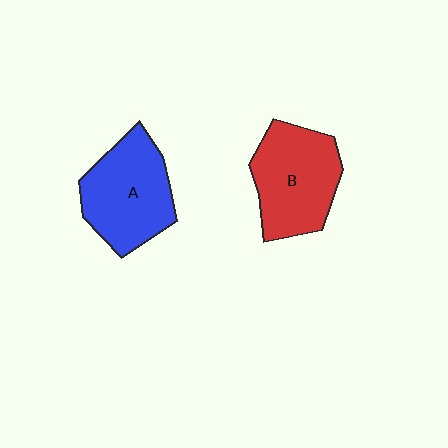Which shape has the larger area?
Shape A (blue).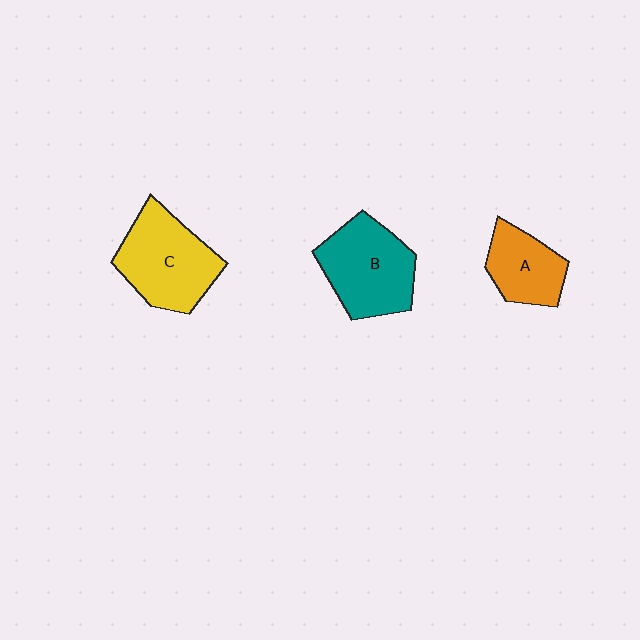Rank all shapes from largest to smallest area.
From largest to smallest: C (yellow), B (teal), A (orange).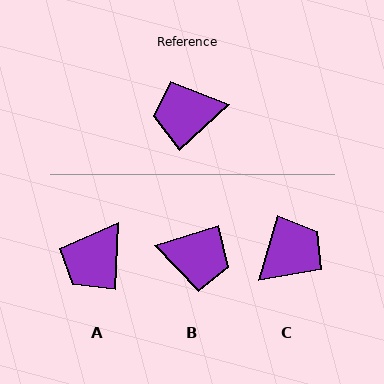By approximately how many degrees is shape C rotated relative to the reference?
Approximately 149 degrees clockwise.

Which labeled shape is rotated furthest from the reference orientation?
B, about 155 degrees away.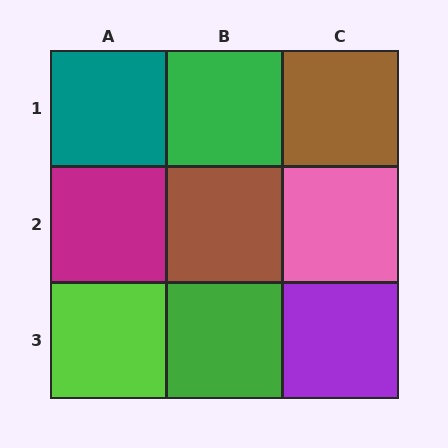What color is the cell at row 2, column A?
Magenta.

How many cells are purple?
1 cell is purple.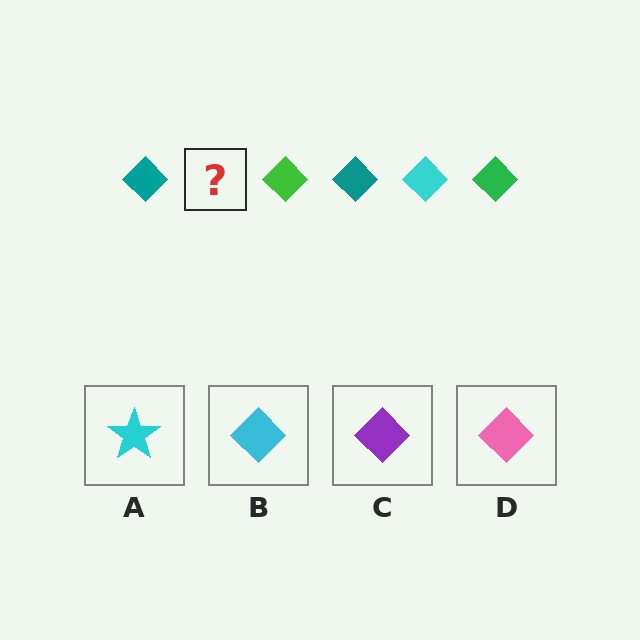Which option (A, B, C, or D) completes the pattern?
B.